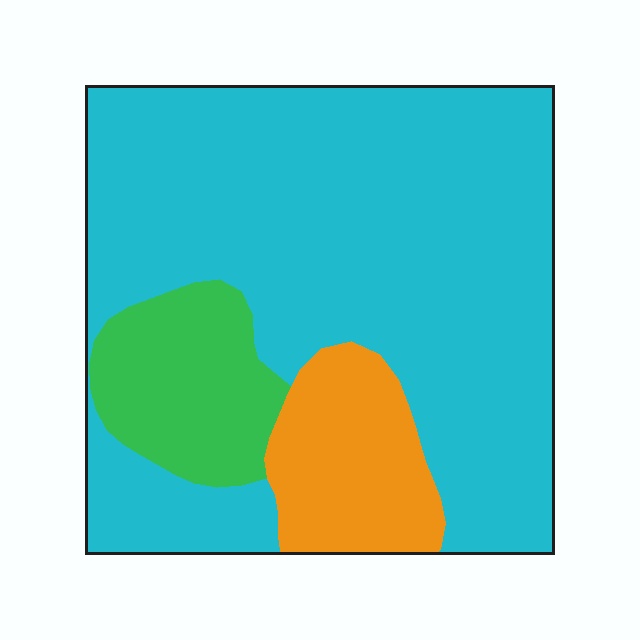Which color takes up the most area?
Cyan, at roughly 75%.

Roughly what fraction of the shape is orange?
Orange covers around 15% of the shape.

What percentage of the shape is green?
Green takes up less than a quarter of the shape.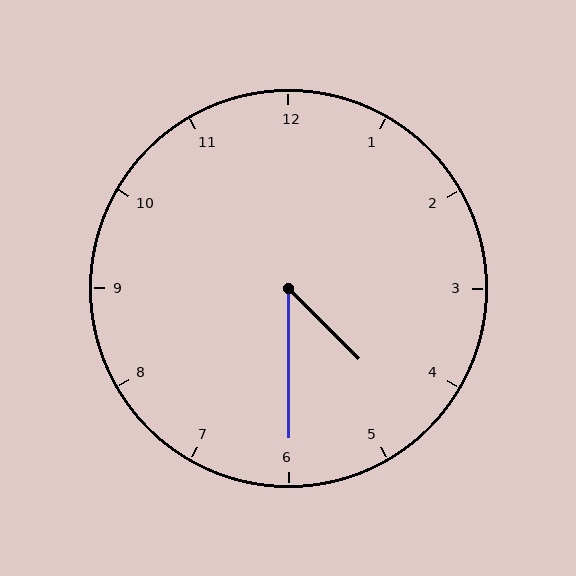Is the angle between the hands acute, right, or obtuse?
It is acute.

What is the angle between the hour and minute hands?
Approximately 45 degrees.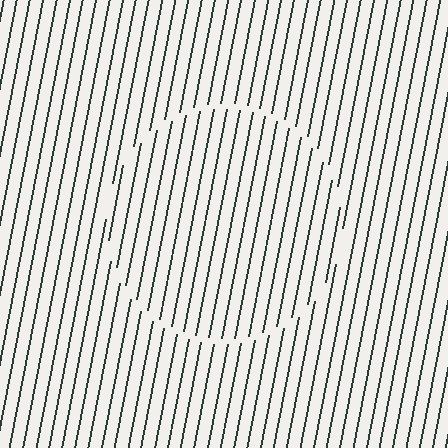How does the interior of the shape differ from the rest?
The interior of the shape contains the same grating, shifted by half a period — the contour is defined by the phase discontinuity where line-ends from the inner and outer gratings abut.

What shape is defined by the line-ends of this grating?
An illusory circle. The interior of the shape contains the same grating, shifted by half a period — the contour is defined by the phase discontinuity where line-ends from the inner and outer gratings abut.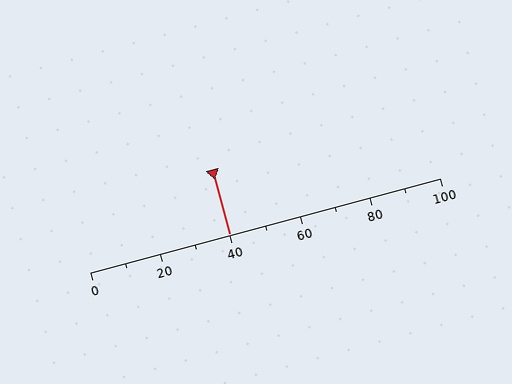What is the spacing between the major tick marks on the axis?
The major ticks are spaced 20 apart.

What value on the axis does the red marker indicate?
The marker indicates approximately 40.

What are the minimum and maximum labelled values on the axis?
The axis runs from 0 to 100.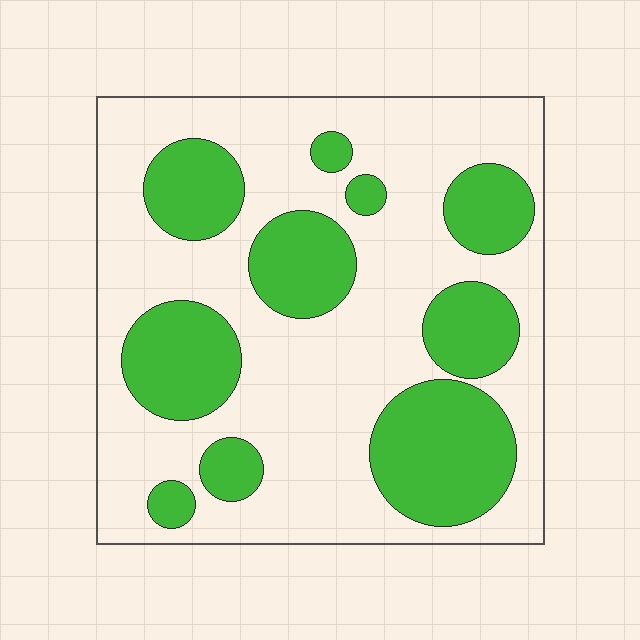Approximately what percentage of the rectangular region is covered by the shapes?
Approximately 35%.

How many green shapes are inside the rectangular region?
10.